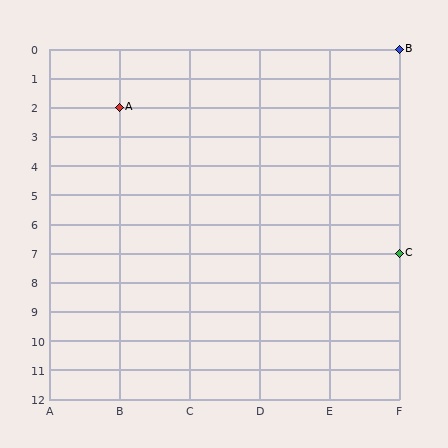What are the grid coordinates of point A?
Point A is at grid coordinates (B, 2).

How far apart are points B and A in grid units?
Points B and A are 4 columns and 2 rows apart (about 4.5 grid units diagonally).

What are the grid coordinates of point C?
Point C is at grid coordinates (F, 7).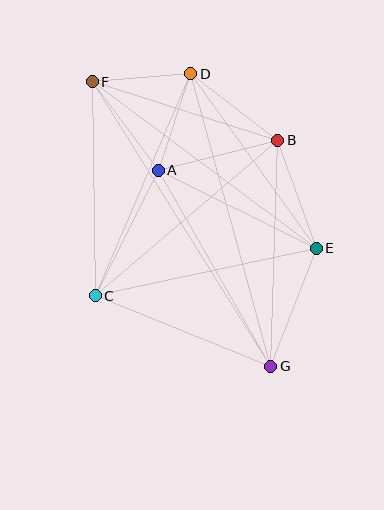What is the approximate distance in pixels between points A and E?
The distance between A and E is approximately 176 pixels.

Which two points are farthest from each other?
Points F and G are farthest from each other.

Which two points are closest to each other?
Points D and F are closest to each other.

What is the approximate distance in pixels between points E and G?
The distance between E and G is approximately 127 pixels.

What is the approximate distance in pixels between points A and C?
The distance between A and C is approximately 141 pixels.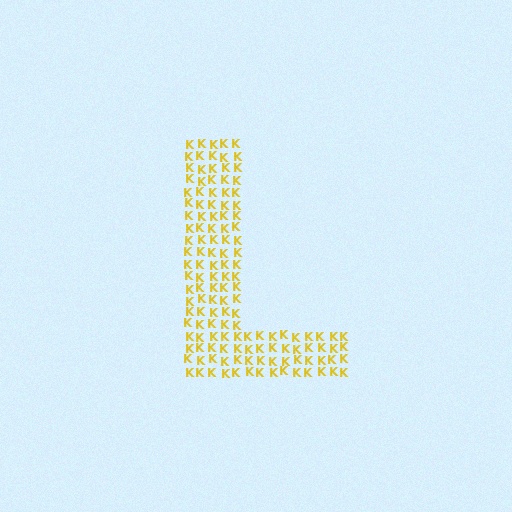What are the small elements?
The small elements are letter K's.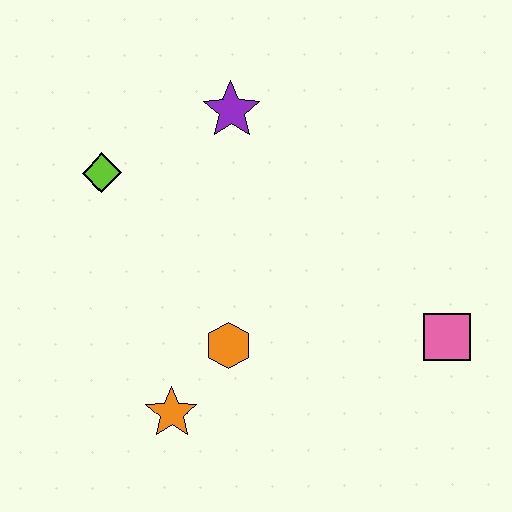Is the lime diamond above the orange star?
Yes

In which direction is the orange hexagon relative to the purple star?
The orange hexagon is below the purple star.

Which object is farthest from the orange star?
The purple star is farthest from the orange star.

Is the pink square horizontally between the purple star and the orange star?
No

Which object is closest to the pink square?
The orange hexagon is closest to the pink square.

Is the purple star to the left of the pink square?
Yes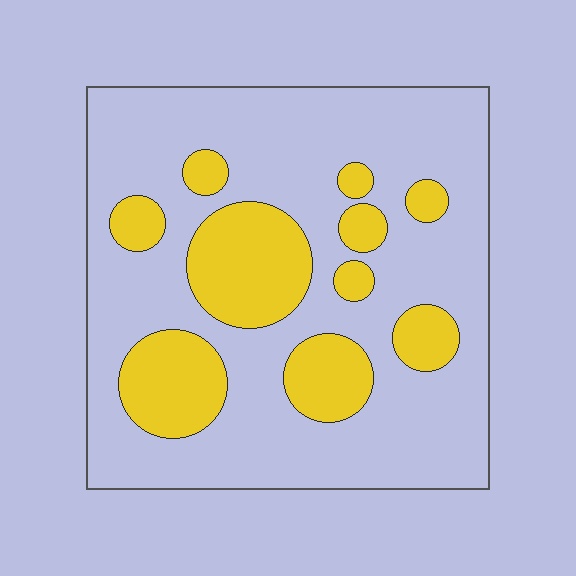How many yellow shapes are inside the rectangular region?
10.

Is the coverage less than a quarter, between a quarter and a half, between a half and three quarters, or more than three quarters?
Between a quarter and a half.